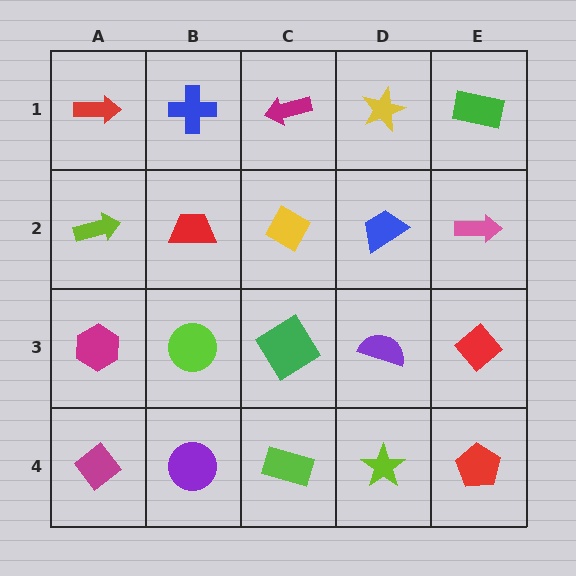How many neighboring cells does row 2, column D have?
4.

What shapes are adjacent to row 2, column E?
A green rectangle (row 1, column E), a red diamond (row 3, column E), a blue trapezoid (row 2, column D).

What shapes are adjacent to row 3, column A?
A lime arrow (row 2, column A), a magenta diamond (row 4, column A), a lime circle (row 3, column B).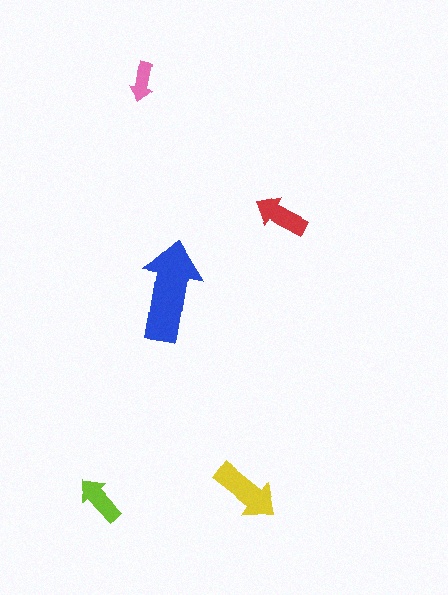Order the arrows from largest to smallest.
the blue one, the yellow one, the red one, the lime one, the pink one.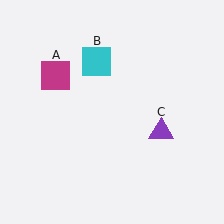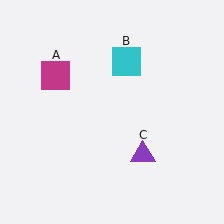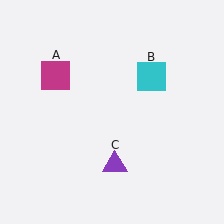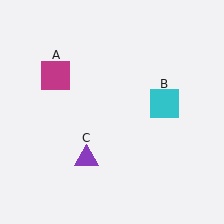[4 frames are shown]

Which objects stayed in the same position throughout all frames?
Magenta square (object A) remained stationary.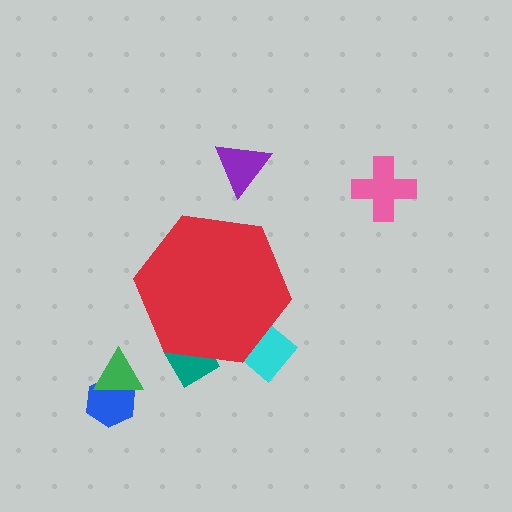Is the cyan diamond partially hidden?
Yes, the cyan diamond is partially hidden behind the red hexagon.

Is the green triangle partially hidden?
No, the green triangle is fully visible.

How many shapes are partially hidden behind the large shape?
2 shapes are partially hidden.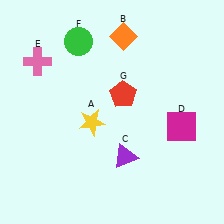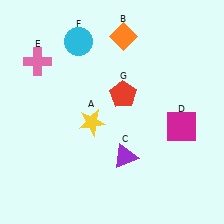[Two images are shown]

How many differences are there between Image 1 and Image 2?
There is 1 difference between the two images.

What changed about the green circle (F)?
In Image 1, F is green. In Image 2, it changed to cyan.